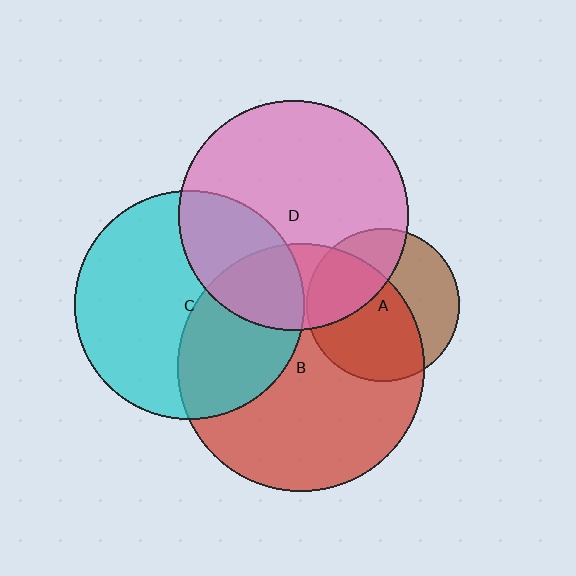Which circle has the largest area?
Circle B (red).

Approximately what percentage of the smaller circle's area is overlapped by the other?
Approximately 60%.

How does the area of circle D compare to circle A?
Approximately 2.2 times.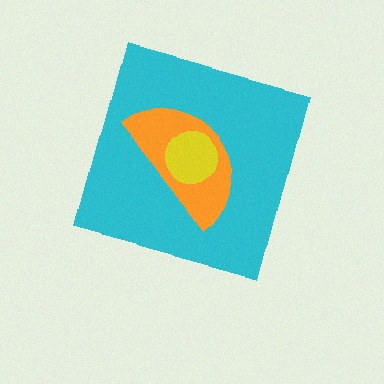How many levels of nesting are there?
3.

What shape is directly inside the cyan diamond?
The orange semicircle.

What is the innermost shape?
The yellow circle.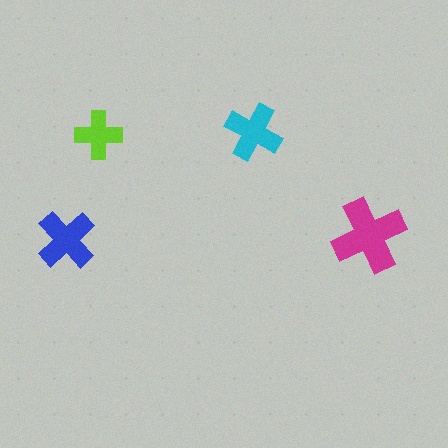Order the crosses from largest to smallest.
the magenta one, the blue one, the cyan one, the lime one.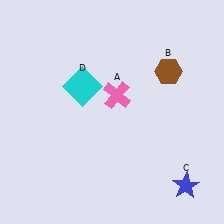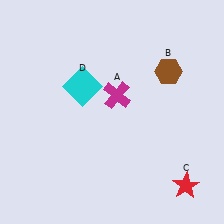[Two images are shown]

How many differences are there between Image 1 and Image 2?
There are 2 differences between the two images.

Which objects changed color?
A changed from pink to magenta. C changed from blue to red.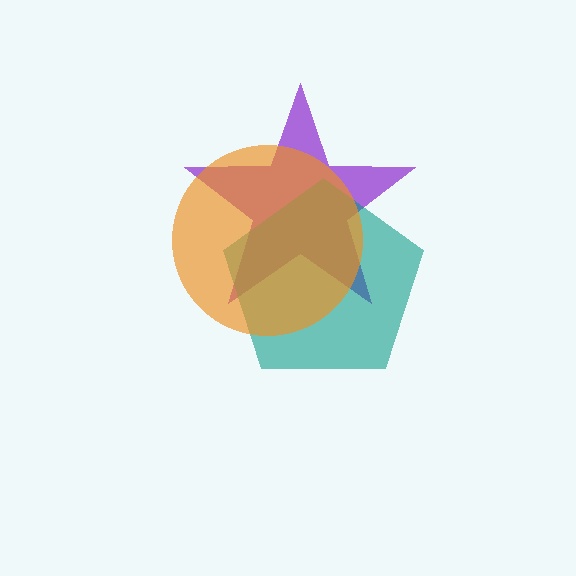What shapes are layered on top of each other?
The layered shapes are: a purple star, a teal pentagon, an orange circle.